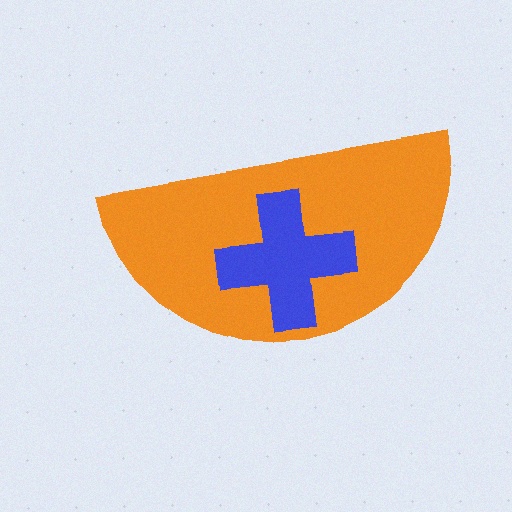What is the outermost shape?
The orange semicircle.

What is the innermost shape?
The blue cross.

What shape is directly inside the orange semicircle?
The blue cross.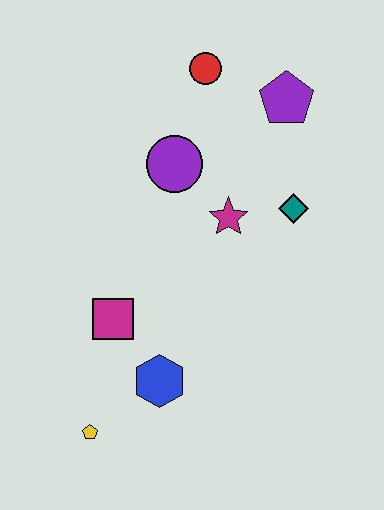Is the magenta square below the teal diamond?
Yes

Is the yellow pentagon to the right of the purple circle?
No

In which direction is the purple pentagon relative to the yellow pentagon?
The purple pentagon is above the yellow pentagon.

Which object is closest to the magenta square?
The blue hexagon is closest to the magenta square.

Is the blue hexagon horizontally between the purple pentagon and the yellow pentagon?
Yes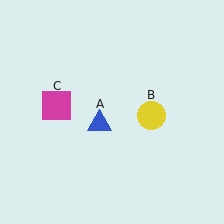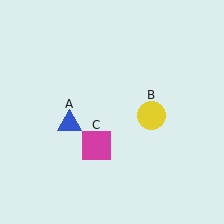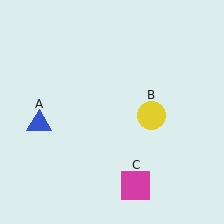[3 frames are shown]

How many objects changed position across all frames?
2 objects changed position: blue triangle (object A), magenta square (object C).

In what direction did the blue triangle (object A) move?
The blue triangle (object A) moved left.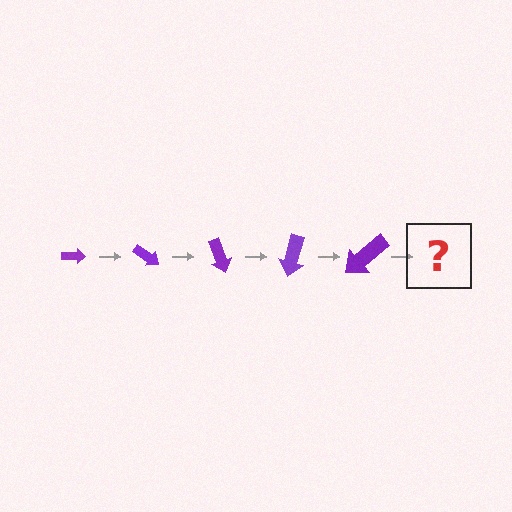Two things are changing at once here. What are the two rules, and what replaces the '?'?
The two rules are that the arrow grows larger each step and it rotates 35 degrees each step. The '?' should be an arrow, larger than the previous one and rotated 175 degrees from the start.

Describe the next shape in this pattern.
It should be an arrow, larger than the previous one and rotated 175 degrees from the start.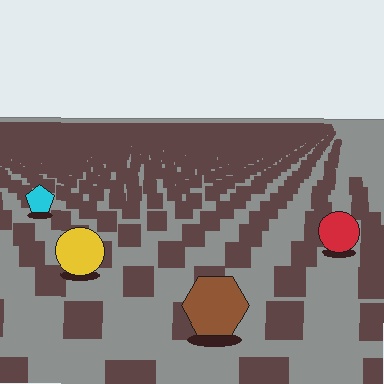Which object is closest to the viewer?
The brown hexagon is closest. The texture marks near it are larger and more spread out.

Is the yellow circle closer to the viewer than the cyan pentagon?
Yes. The yellow circle is closer — you can tell from the texture gradient: the ground texture is coarser near it.